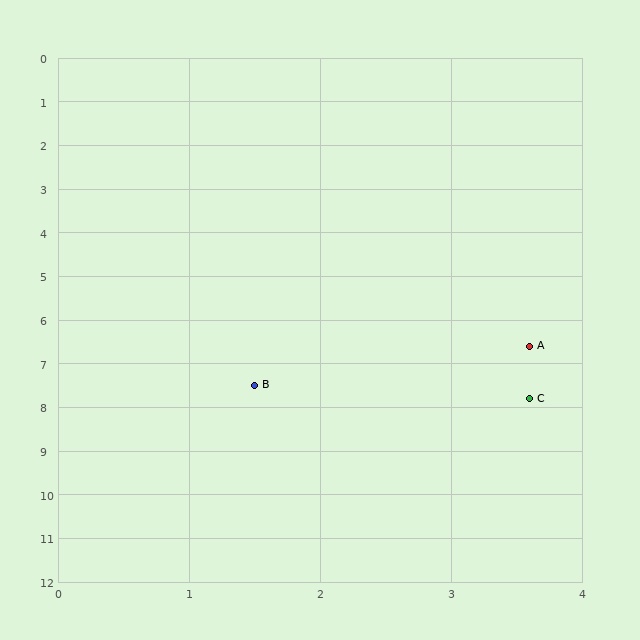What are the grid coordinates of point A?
Point A is at approximately (3.6, 6.6).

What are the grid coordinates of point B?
Point B is at approximately (1.5, 7.5).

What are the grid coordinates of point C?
Point C is at approximately (3.6, 7.8).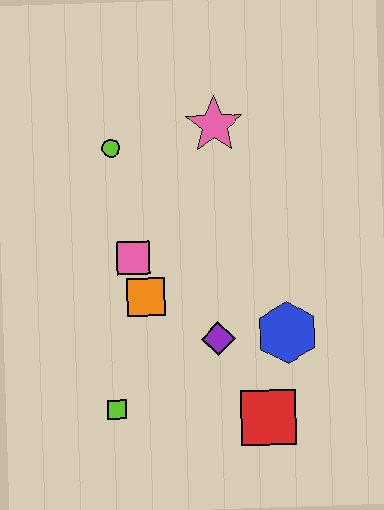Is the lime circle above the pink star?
No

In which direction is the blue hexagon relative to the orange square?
The blue hexagon is to the right of the orange square.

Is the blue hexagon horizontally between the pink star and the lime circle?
No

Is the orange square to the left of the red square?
Yes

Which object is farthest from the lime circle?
The red square is farthest from the lime circle.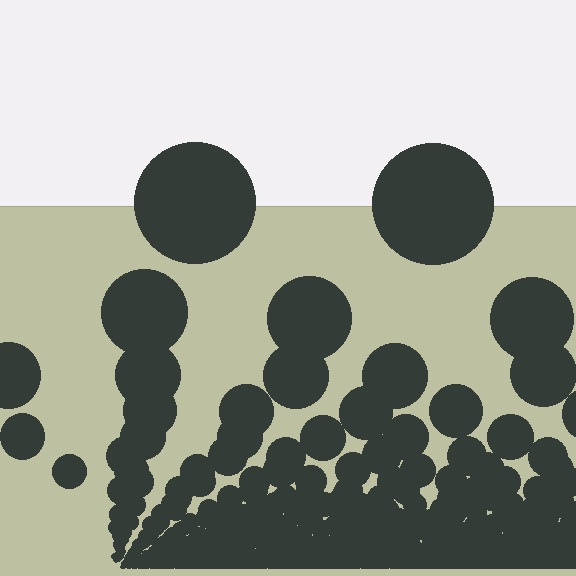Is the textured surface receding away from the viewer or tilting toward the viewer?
The surface appears to tilt toward the viewer. Texture elements get larger and sparser toward the top.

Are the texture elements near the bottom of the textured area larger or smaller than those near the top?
Smaller. The gradient is inverted — elements near the bottom are smaller and denser.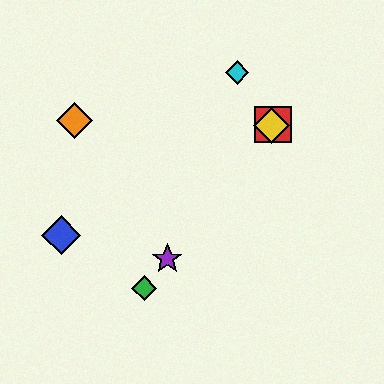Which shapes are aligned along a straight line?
The red square, the green diamond, the yellow diamond, the purple star are aligned along a straight line.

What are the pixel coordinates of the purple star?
The purple star is at (167, 259).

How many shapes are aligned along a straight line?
4 shapes (the red square, the green diamond, the yellow diamond, the purple star) are aligned along a straight line.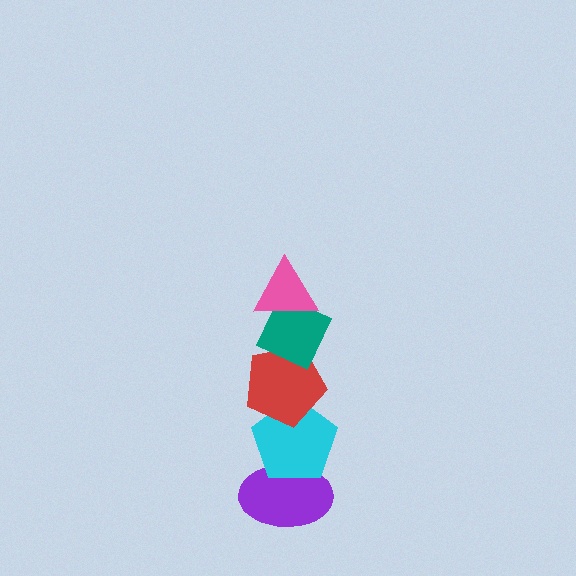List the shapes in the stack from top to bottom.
From top to bottom: the pink triangle, the teal diamond, the red pentagon, the cyan pentagon, the purple ellipse.